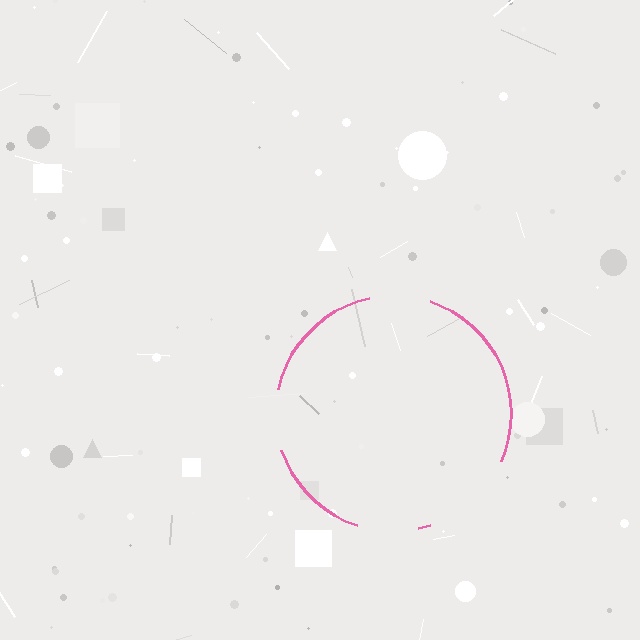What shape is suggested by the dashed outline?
The dashed outline suggests a circle.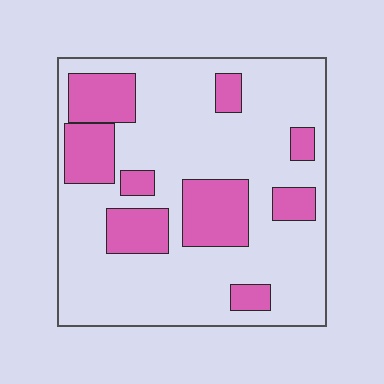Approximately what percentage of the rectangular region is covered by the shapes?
Approximately 25%.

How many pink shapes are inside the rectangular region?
9.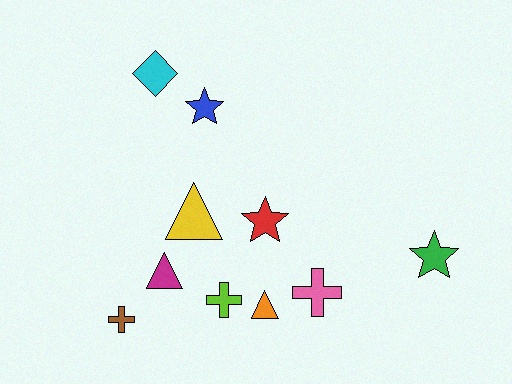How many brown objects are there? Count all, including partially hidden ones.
There is 1 brown object.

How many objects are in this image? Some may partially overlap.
There are 10 objects.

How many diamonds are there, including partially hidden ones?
There is 1 diamond.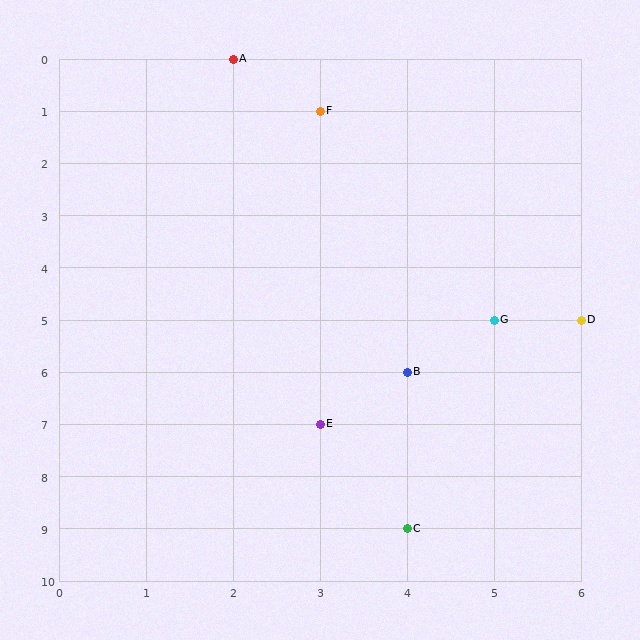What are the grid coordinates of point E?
Point E is at grid coordinates (3, 7).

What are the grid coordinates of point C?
Point C is at grid coordinates (4, 9).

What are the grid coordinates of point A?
Point A is at grid coordinates (2, 0).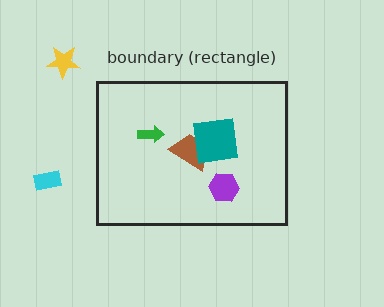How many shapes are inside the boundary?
4 inside, 2 outside.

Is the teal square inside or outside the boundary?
Inside.